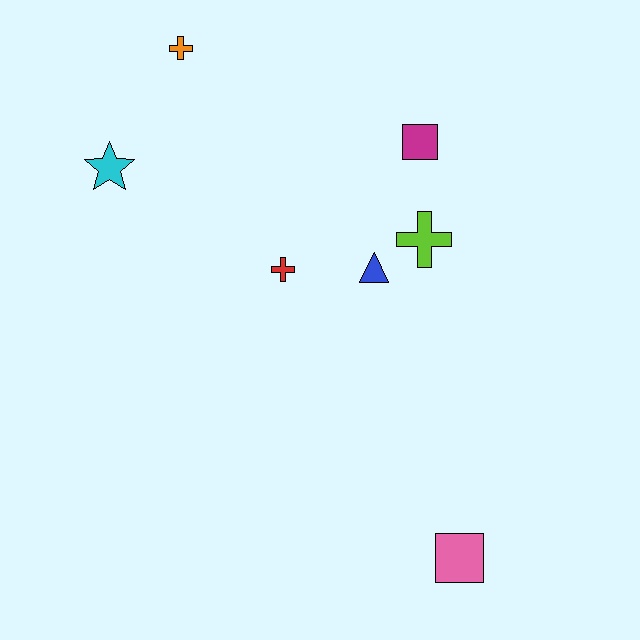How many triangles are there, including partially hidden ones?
There is 1 triangle.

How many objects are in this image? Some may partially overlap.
There are 7 objects.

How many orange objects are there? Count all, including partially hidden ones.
There is 1 orange object.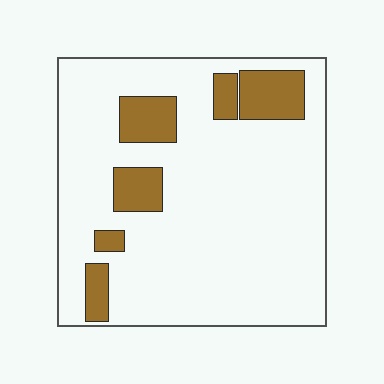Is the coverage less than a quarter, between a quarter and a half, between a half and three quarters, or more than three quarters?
Less than a quarter.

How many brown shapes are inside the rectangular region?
6.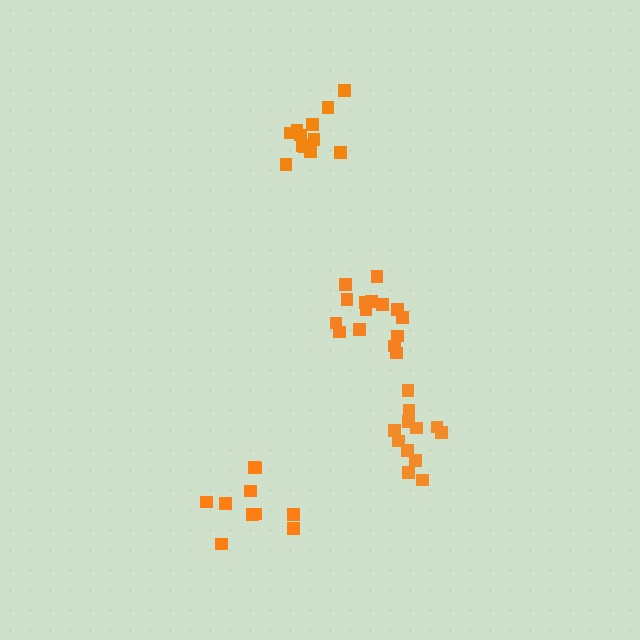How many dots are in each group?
Group 1: 12 dots, Group 2: 10 dots, Group 3: 12 dots, Group 4: 15 dots (49 total).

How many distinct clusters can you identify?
There are 4 distinct clusters.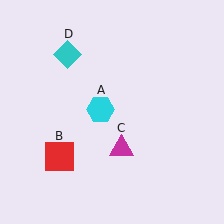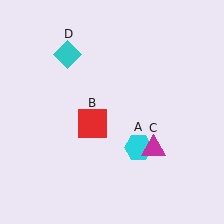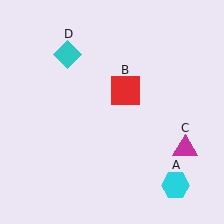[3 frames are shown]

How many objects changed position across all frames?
3 objects changed position: cyan hexagon (object A), red square (object B), magenta triangle (object C).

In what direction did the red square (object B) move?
The red square (object B) moved up and to the right.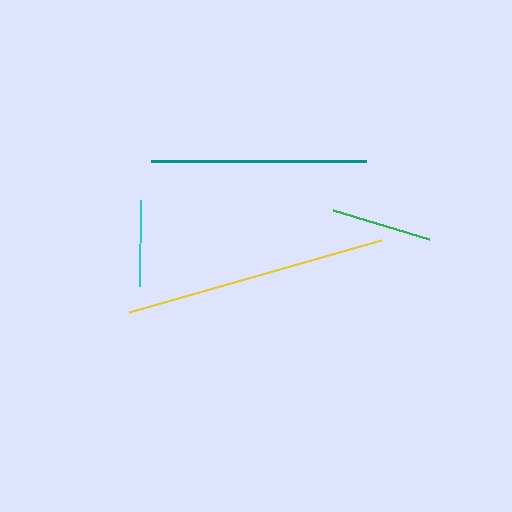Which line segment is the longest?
The yellow line is the longest at approximately 262 pixels.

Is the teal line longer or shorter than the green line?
The teal line is longer than the green line.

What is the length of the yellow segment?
The yellow segment is approximately 262 pixels long.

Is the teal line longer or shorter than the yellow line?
The yellow line is longer than the teal line.